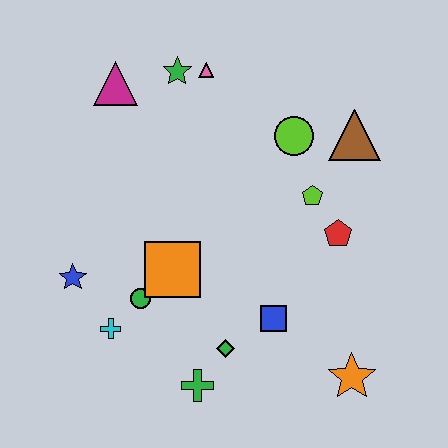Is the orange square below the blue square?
No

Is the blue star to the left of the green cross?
Yes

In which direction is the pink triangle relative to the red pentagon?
The pink triangle is above the red pentagon.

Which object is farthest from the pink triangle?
The orange star is farthest from the pink triangle.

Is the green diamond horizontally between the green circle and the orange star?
Yes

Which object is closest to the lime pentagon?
The red pentagon is closest to the lime pentagon.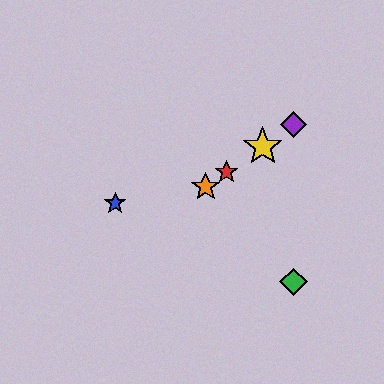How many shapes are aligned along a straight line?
4 shapes (the red star, the yellow star, the purple diamond, the orange star) are aligned along a straight line.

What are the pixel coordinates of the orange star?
The orange star is at (206, 187).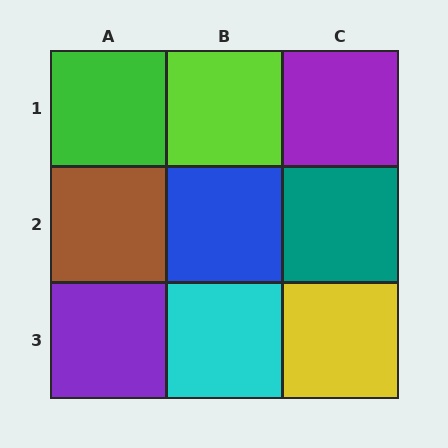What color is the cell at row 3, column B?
Cyan.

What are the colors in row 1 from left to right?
Green, lime, purple.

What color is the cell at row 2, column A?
Brown.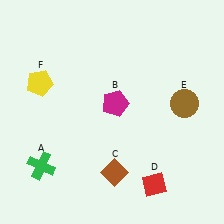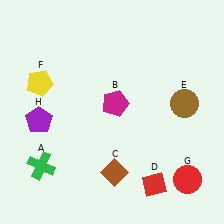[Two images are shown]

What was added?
A red circle (G), a purple pentagon (H) were added in Image 2.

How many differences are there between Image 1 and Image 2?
There are 2 differences between the two images.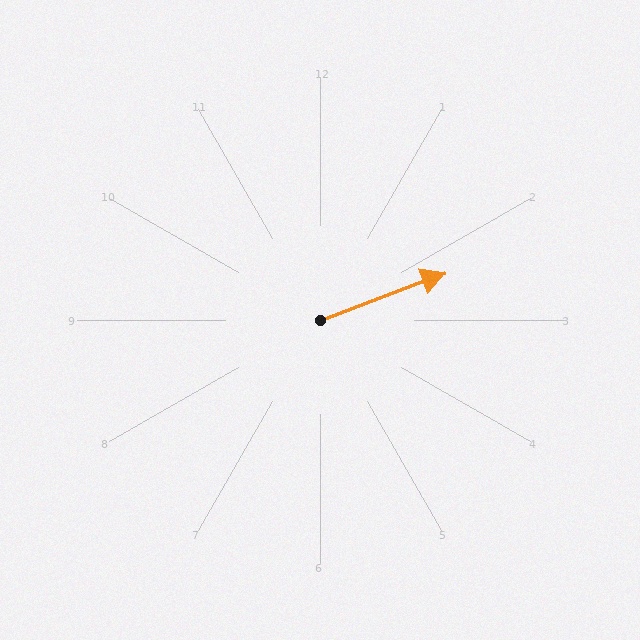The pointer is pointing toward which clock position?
Roughly 2 o'clock.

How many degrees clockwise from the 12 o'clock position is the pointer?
Approximately 69 degrees.